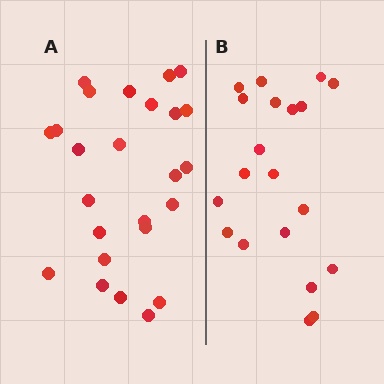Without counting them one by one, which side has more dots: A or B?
Region A (the left region) has more dots.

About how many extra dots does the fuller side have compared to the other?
Region A has about 5 more dots than region B.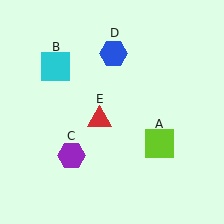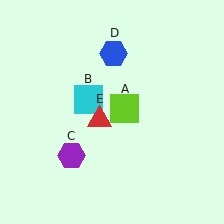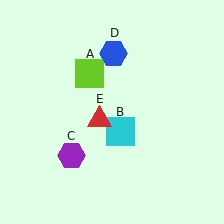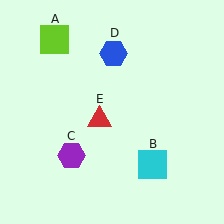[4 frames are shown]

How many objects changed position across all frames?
2 objects changed position: lime square (object A), cyan square (object B).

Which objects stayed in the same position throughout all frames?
Purple hexagon (object C) and blue hexagon (object D) and red triangle (object E) remained stationary.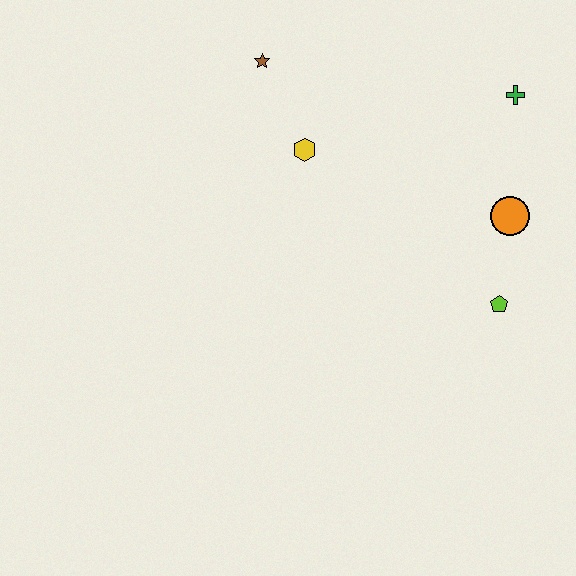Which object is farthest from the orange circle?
The brown star is farthest from the orange circle.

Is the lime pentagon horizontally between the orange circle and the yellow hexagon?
Yes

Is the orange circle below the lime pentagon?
No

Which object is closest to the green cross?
The orange circle is closest to the green cross.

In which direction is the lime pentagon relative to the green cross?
The lime pentagon is below the green cross.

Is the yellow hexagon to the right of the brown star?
Yes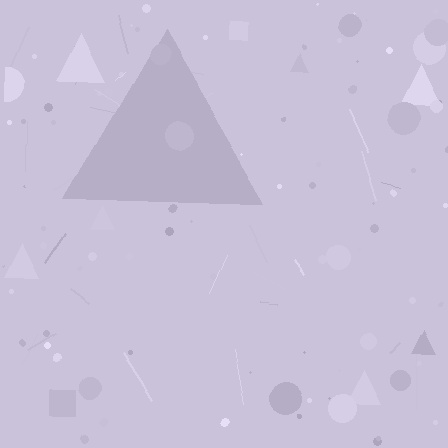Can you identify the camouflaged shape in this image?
The camouflaged shape is a triangle.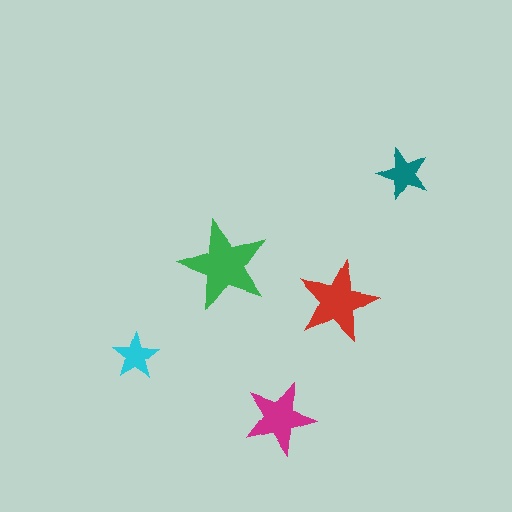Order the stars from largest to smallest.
the green one, the red one, the magenta one, the teal one, the cyan one.